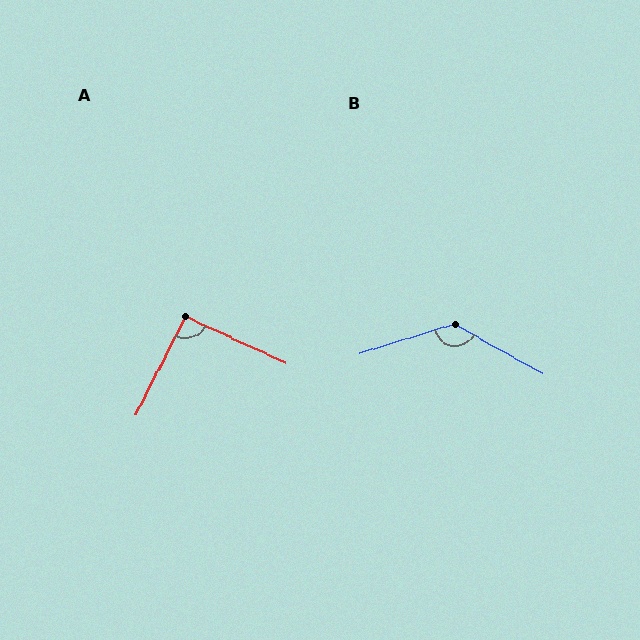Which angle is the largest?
B, at approximately 133 degrees.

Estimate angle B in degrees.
Approximately 133 degrees.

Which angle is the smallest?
A, at approximately 92 degrees.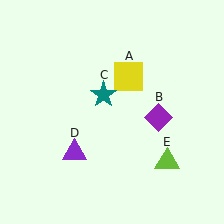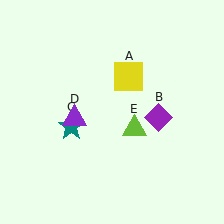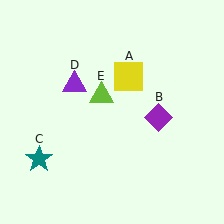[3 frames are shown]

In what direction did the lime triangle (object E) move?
The lime triangle (object E) moved up and to the left.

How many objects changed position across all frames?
3 objects changed position: teal star (object C), purple triangle (object D), lime triangle (object E).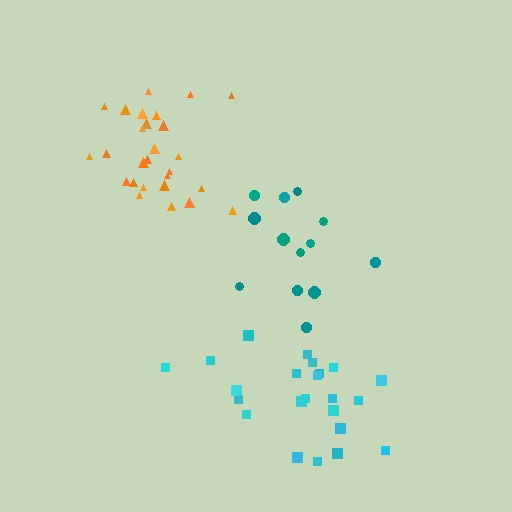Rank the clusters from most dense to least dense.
orange, teal, cyan.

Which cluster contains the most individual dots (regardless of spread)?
Orange (27).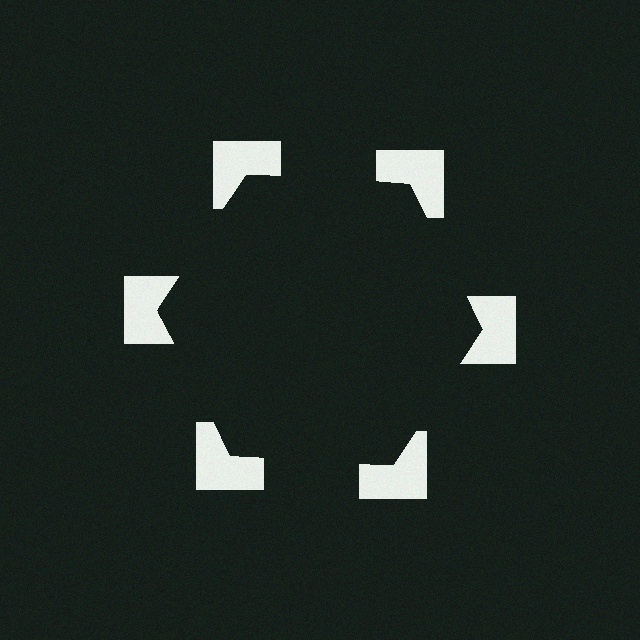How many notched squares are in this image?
There are 6 — one at each vertex of the illusory hexagon.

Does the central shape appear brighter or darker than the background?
It typically appears slightly darker than the background, even though no actual brightness change is drawn.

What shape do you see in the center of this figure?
An illusory hexagon — its edges are inferred from the aligned wedge cuts in the notched squares, not physically drawn.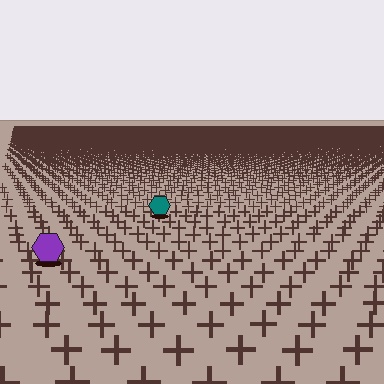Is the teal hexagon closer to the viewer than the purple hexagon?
No. The purple hexagon is closer — you can tell from the texture gradient: the ground texture is coarser near it.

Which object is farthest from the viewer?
The teal hexagon is farthest from the viewer. It appears smaller and the ground texture around it is denser.